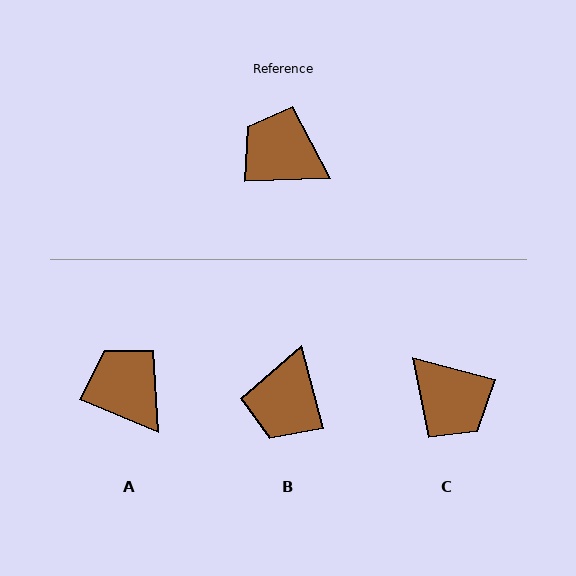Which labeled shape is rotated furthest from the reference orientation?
C, about 164 degrees away.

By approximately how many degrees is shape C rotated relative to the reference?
Approximately 164 degrees counter-clockwise.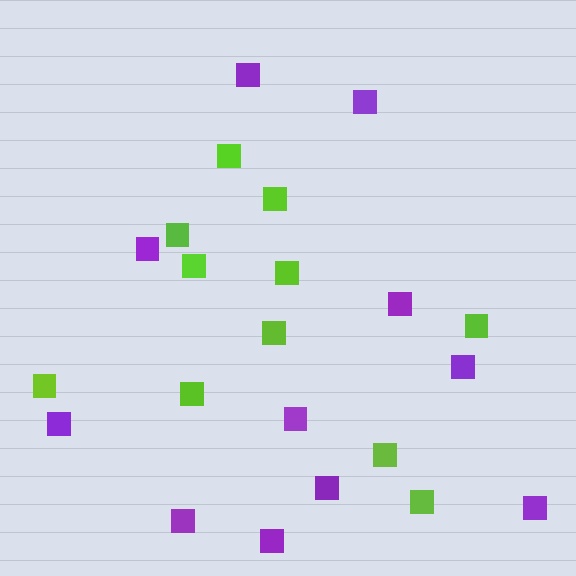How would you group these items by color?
There are 2 groups: one group of purple squares (11) and one group of lime squares (11).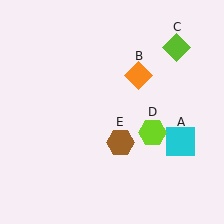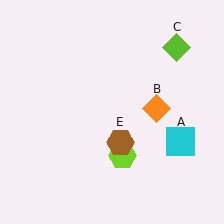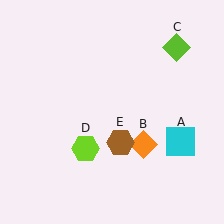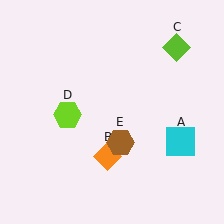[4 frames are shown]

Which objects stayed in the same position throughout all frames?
Cyan square (object A) and lime diamond (object C) and brown hexagon (object E) remained stationary.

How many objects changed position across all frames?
2 objects changed position: orange diamond (object B), lime hexagon (object D).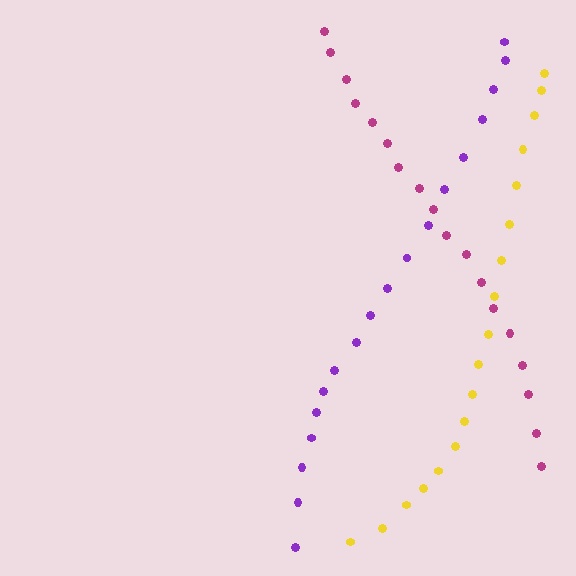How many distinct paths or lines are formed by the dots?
There are 3 distinct paths.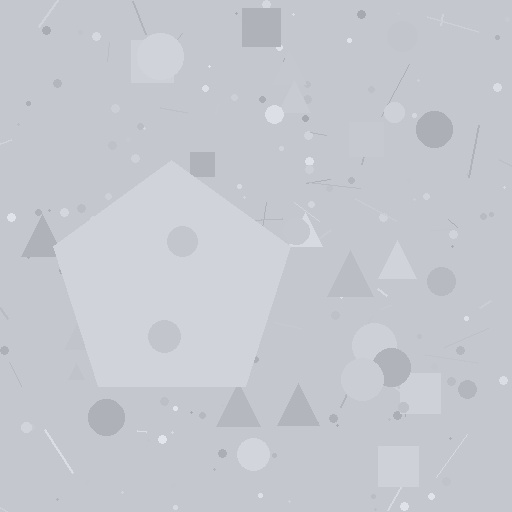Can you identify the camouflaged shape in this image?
The camouflaged shape is a pentagon.